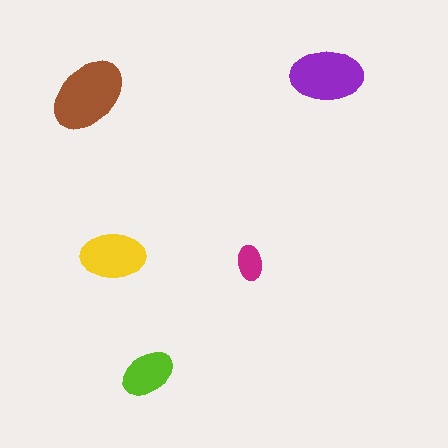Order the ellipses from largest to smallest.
the brown one, the purple one, the yellow one, the lime one, the magenta one.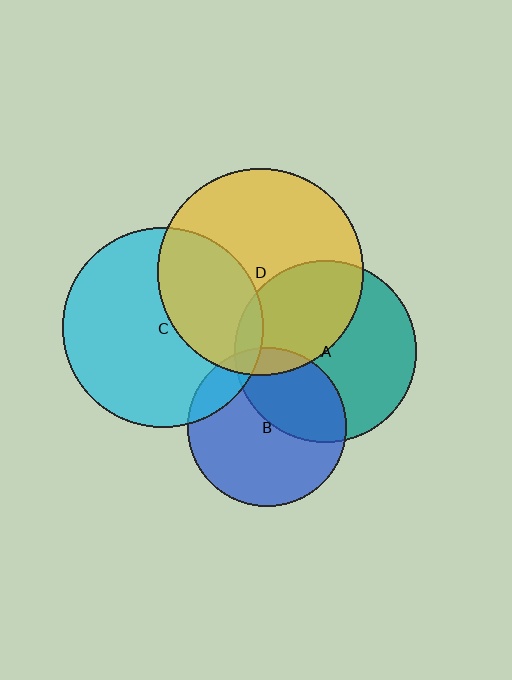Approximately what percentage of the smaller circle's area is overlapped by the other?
Approximately 15%.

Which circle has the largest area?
Circle D (yellow).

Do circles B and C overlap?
Yes.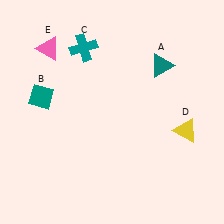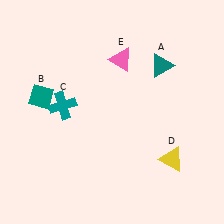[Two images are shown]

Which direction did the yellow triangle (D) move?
The yellow triangle (D) moved down.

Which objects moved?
The objects that moved are: the teal cross (C), the yellow triangle (D), the pink triangle (E).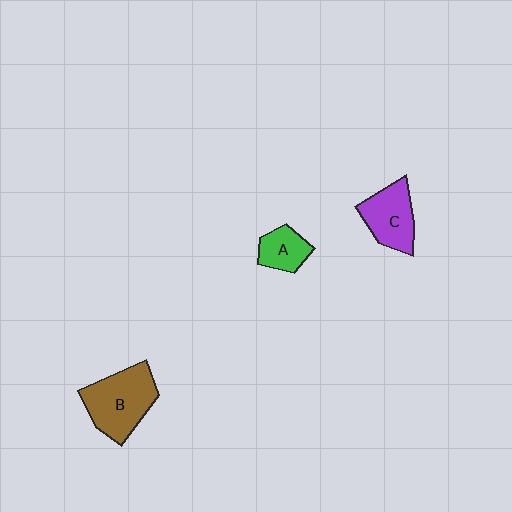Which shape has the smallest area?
Shape A (green).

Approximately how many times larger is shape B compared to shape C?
Approximately 1.4 times.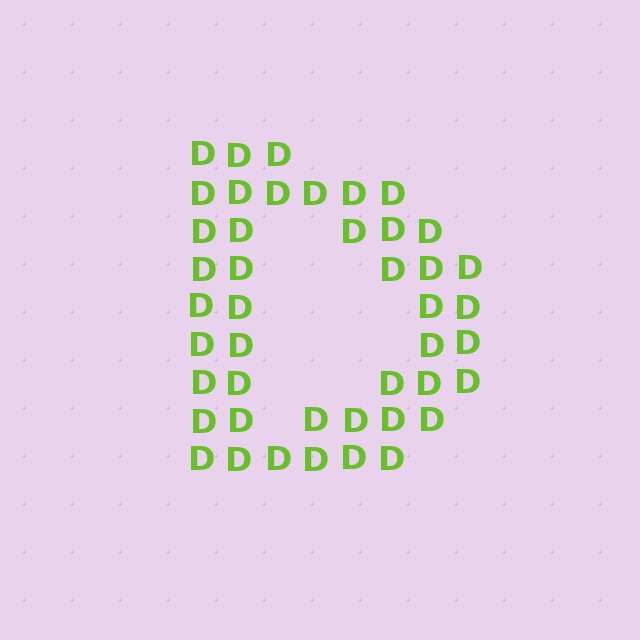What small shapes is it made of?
It is made of small letter D's.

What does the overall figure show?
The overall figure shows the letter D.